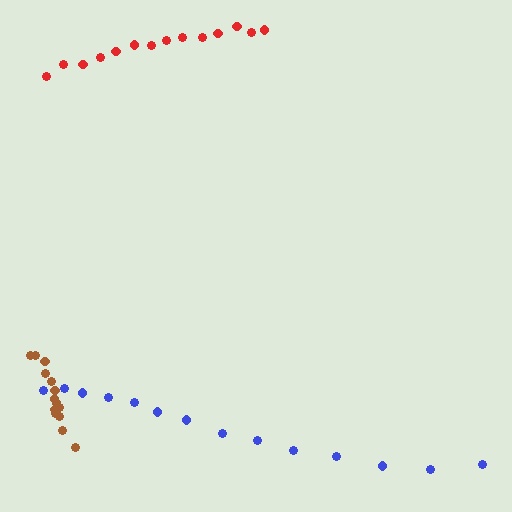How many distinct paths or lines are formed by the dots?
There are 3 distinct paths.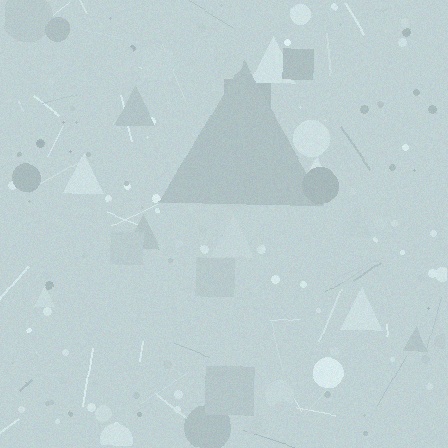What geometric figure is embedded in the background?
A triangle is embedded in the background.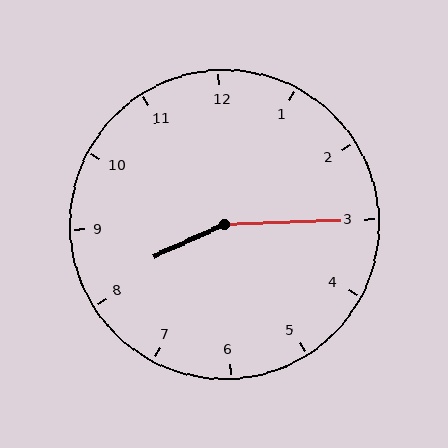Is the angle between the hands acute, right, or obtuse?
It is obtuse.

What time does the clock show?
8:15.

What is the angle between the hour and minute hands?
Approximately 158 degrees.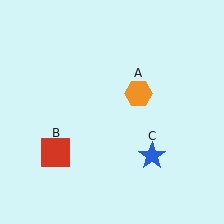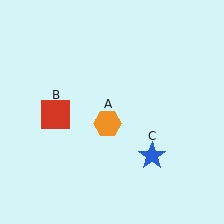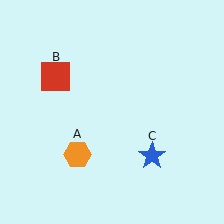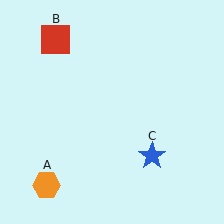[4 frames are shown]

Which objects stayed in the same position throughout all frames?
Blue star (object C) remained stationary.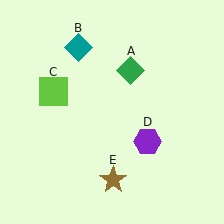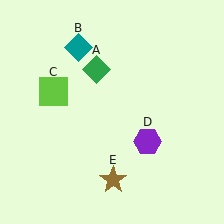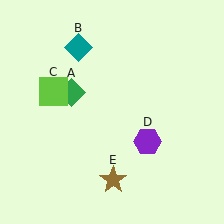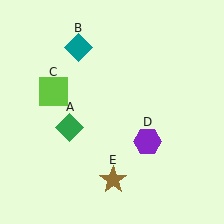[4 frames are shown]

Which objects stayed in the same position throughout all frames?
Teal diamond (object B) and lime square (object C) and purple hexagon (object D) and brown star (object E) remained stationary.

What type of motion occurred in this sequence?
The green diamond (object A) rotated counterclockwise around the center of the scene.